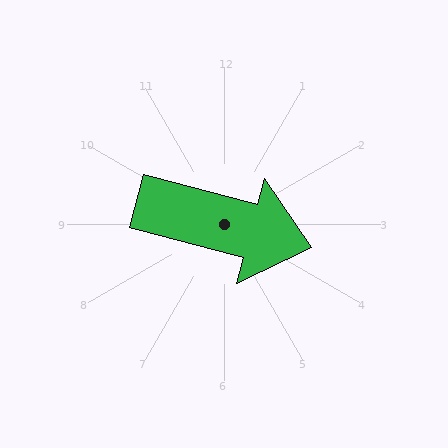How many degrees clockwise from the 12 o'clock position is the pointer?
Approximately 105 degrees.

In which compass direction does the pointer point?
East.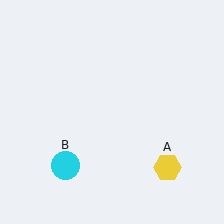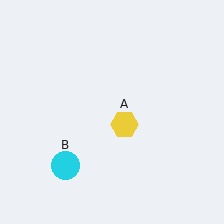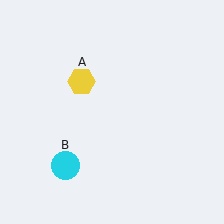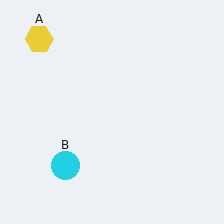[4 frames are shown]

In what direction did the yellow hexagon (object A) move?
The yellow hexagon (object A) moved up and to the left.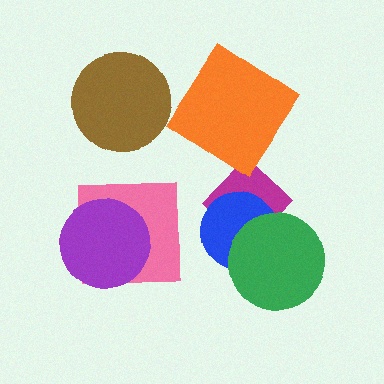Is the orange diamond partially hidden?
No, no other shape covers it.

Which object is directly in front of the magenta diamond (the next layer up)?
The blue circle is directly in front of the magenta diamond.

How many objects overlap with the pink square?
1 object overlaps with the pink square.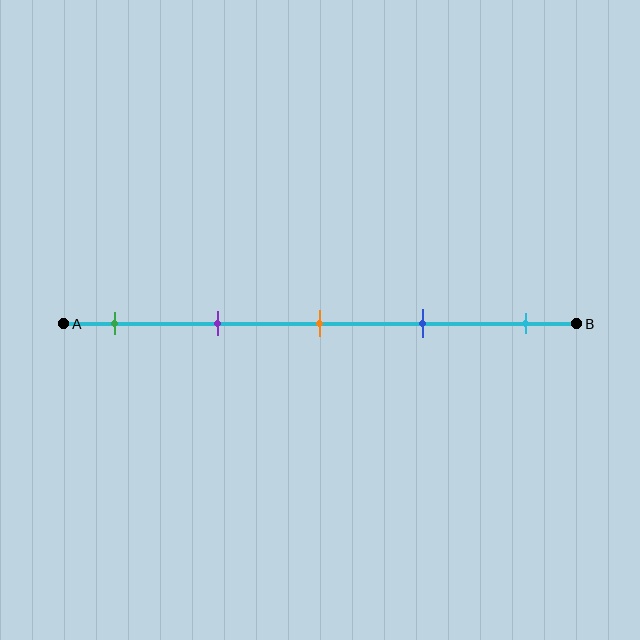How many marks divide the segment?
There are 5 marks dividing the segment.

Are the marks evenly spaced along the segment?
Yes, the marks are approximately evenly spaced.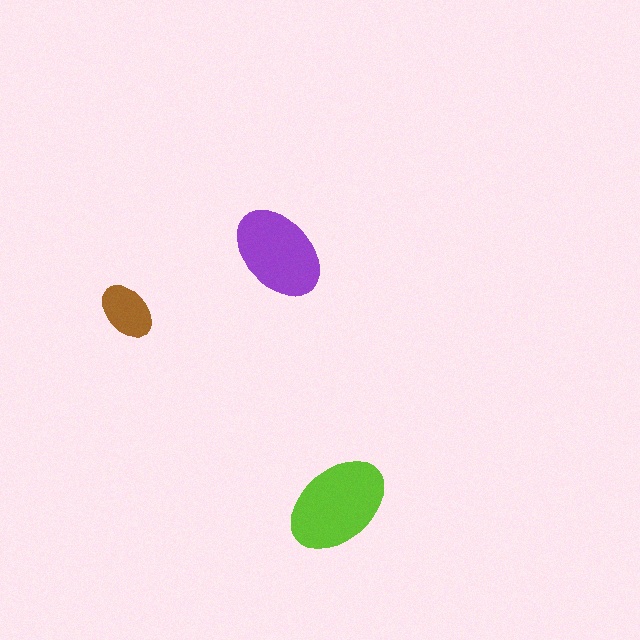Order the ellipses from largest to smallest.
the lime one, the purple one, the brown one.